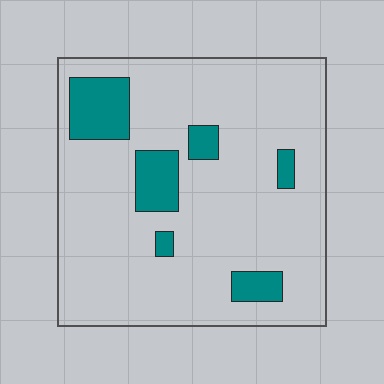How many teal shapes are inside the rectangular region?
6.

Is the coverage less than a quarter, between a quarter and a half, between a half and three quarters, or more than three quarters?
Less than a quarter.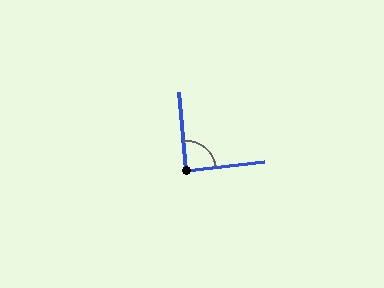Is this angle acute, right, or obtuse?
It is approximately a right angle.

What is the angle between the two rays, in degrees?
Approximately 88 degrees.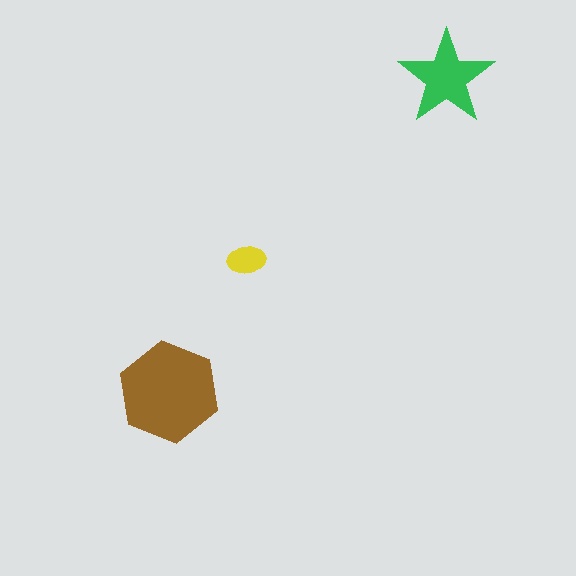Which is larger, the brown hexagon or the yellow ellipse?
The brown hexagon.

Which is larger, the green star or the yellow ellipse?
The green star.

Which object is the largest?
The brown hexagon.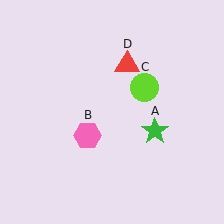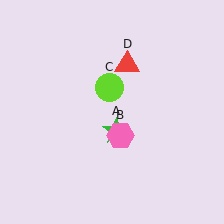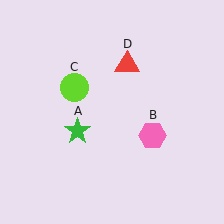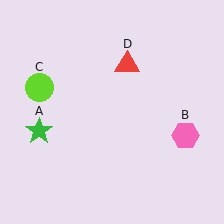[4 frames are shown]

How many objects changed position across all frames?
3 objects changed position: green star (object A), pink hexagon (object B), lime circle (object C).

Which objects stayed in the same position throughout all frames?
Red triangle (object D) remained stationary.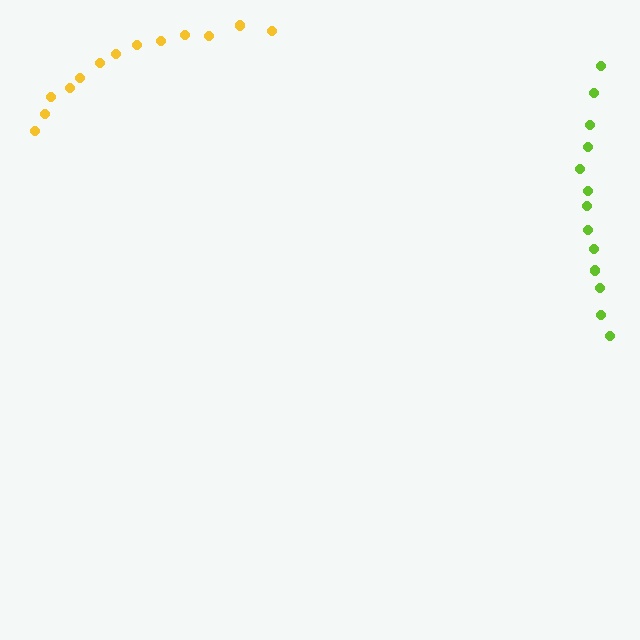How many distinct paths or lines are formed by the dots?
There are 2 distinct paths.